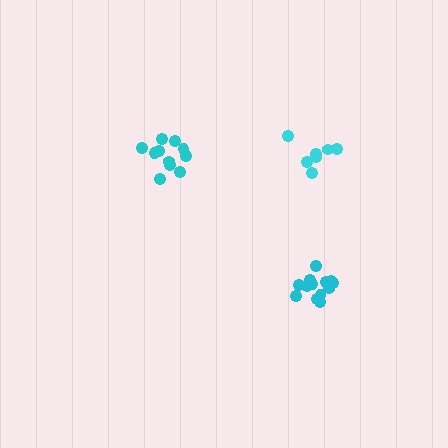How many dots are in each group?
Group 1: 13 dots, Group 2: 7 dots, Group 3: 12 dots (32 total).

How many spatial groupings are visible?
There are 3 spatial groupings.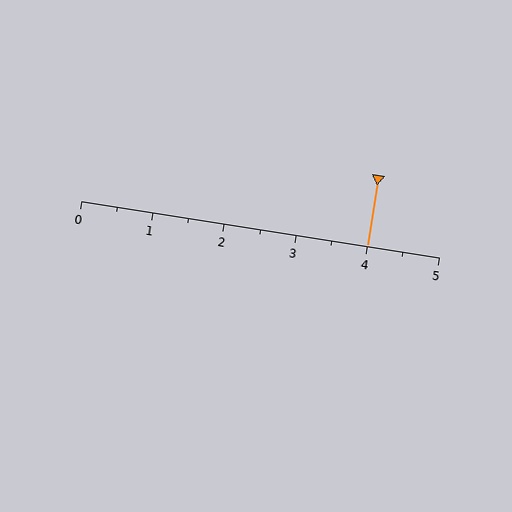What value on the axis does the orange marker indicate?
The marker indicates approximately 4.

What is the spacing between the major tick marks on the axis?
The major ticks are spaced 1 apart.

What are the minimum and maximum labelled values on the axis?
The axis runs from 0 to 5.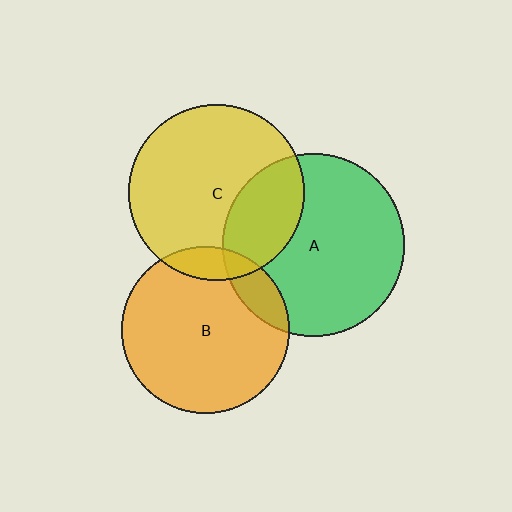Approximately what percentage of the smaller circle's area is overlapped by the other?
Approximately 10%.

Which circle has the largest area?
Circle A (green).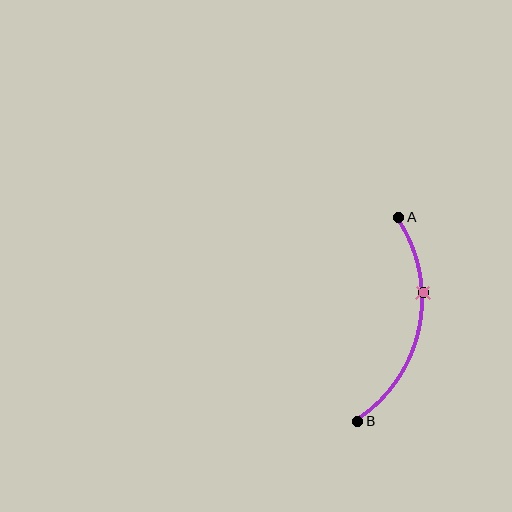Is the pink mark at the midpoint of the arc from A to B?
No. The pink mark lies on the arc but is closer to endpoint A. The arc midpoint would be at the point on the curve equidistant along the arc from both A and B.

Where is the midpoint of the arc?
The arc midpoint is the point on the curve farthest from the straight line joining A and B. It sits to the right of that line.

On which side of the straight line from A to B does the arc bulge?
The arc bulges to the right of the straight line connecting A and B.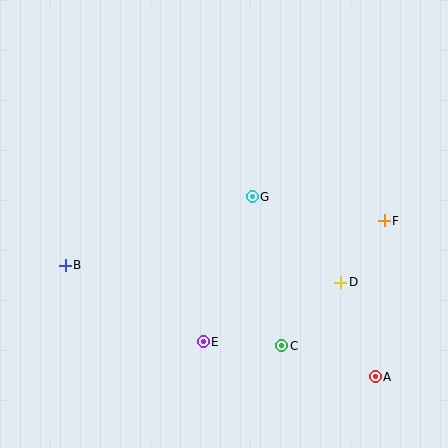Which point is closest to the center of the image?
Point G at (252, 197) is closest to the center.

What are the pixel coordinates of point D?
Point D is at (341, 282).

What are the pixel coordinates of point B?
Point B is at (65, 265).